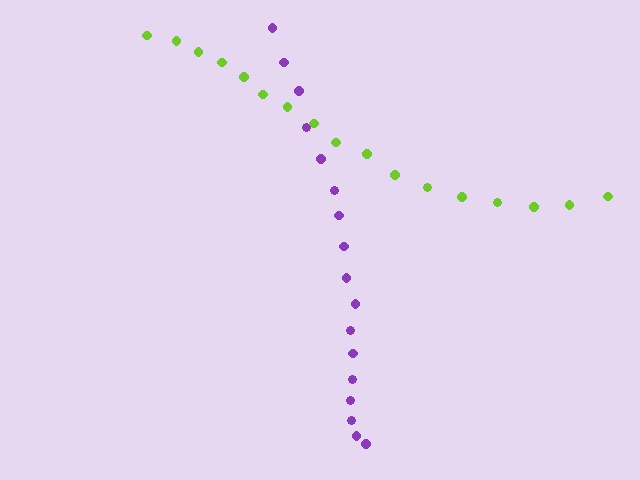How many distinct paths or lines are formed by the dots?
There are 2 distinct paths.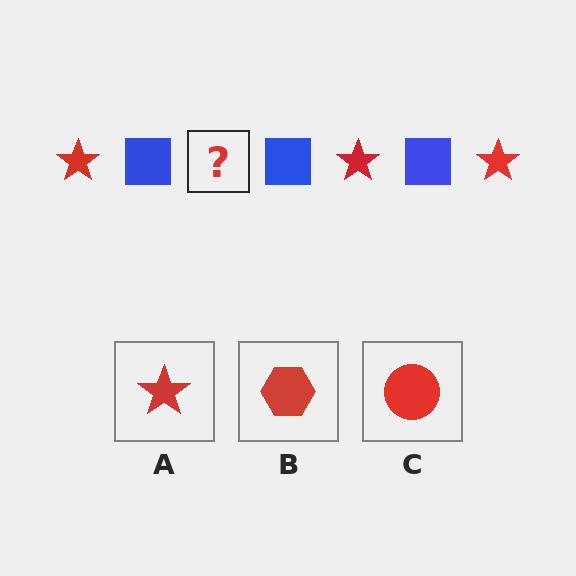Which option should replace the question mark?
Option A.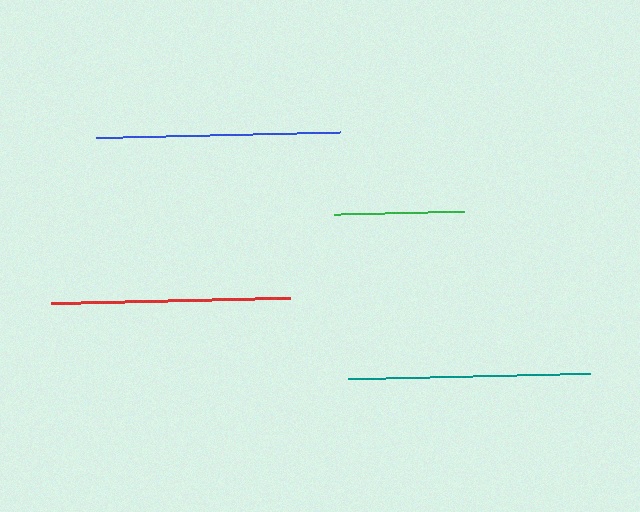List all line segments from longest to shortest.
From longest to shortest: blue, teal, red, green.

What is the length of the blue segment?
The blue segment is approximately 244 pixels long.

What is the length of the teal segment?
The teal segment is approximately 242 pixels long.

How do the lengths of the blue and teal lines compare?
The blue and teal lines are approximately the same length.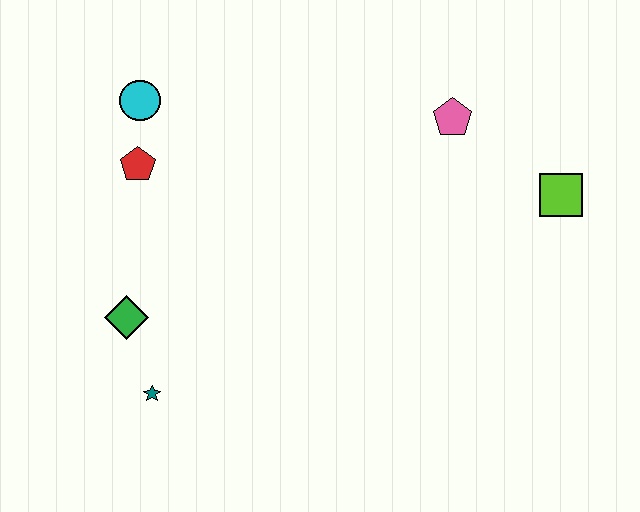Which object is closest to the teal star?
The green diamond is closest to the teal star.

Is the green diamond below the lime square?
Yes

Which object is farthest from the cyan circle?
The lime square is farthest from the cyan circle.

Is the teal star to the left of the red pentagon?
No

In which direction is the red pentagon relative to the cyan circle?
The red pentagon is below the cyan circle.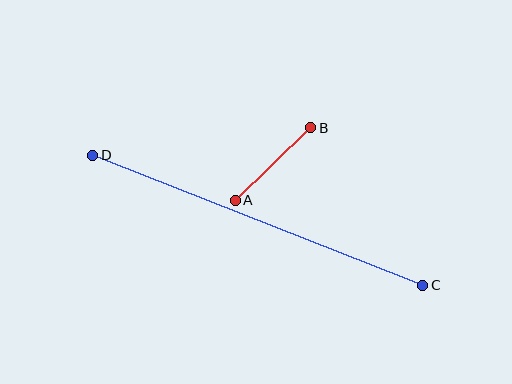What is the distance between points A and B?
The distance is approximately 105 pixels.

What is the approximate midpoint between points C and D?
The midpoint is at approximately (258, 220) pixels.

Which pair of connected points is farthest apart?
Points C and D are farthest apart.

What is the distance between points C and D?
The distance is approximately 355 pixels.